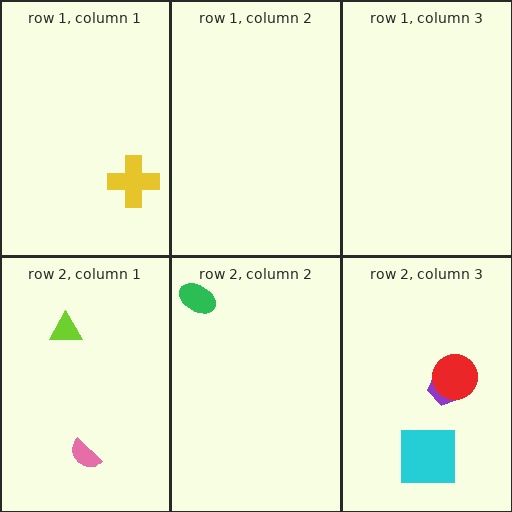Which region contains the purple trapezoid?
The row 2, column 3 region.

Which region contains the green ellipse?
The row 2, column 2 region.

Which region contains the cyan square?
The row 2, column 3 region.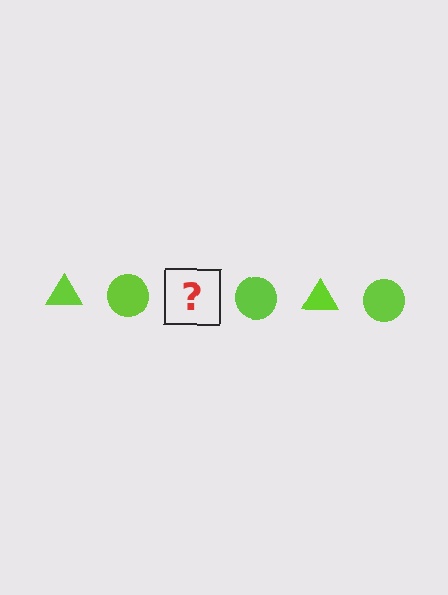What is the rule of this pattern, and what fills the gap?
The rule is that the pattern cycles through triangle, circle shapes in lime. The gap should be filled with a lime triangle.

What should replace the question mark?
The question mark should be replaced with a lime triangle.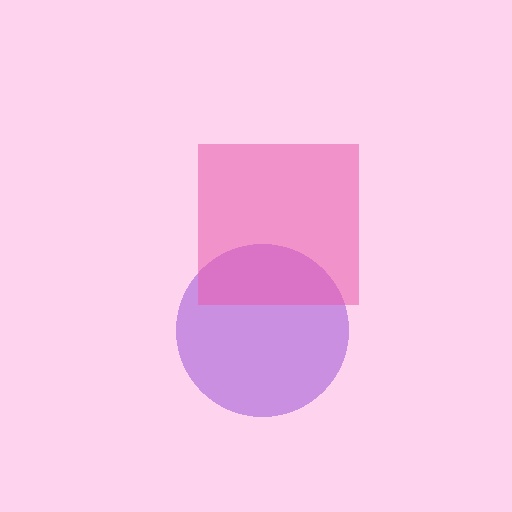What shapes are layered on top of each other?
The layered shapes are: a purple circle, a pink square.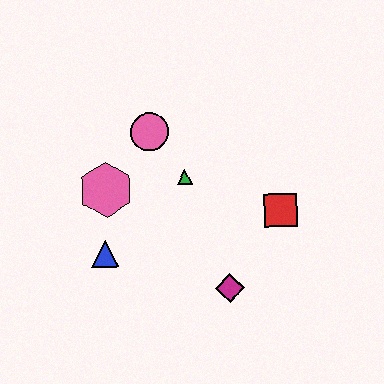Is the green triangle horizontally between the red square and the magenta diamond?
No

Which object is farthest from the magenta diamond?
The pink circle is farthest from the magenta diamond.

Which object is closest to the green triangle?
The pink circle is closest to the green triangle.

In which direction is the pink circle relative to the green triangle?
The pink circle is above the green triangle.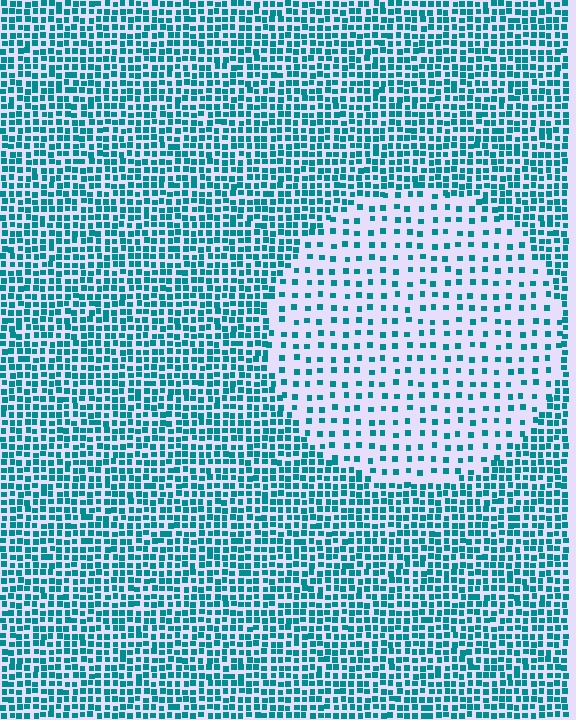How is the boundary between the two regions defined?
The boundary is defined by a change in element density (approximately 2.5x ratio). All elements are the same color, size, and shape.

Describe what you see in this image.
The image contains small teal elements arranged at two different densities. A circle-shaped region is visible where the elements are less densely packed than the surrounding area.